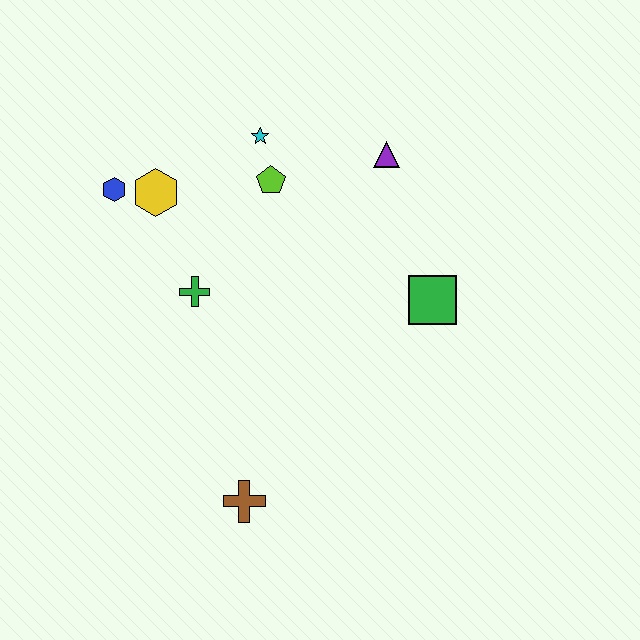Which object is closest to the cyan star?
The lime pentagon is closest to the cyan star.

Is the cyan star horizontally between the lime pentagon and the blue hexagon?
Yes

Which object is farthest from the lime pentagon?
The brown cross is farthest from the lime pentagon.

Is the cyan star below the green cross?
No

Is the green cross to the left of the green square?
Yes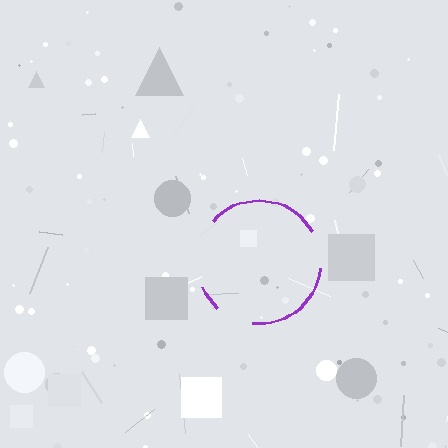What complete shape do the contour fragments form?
The contour fragments form a circle.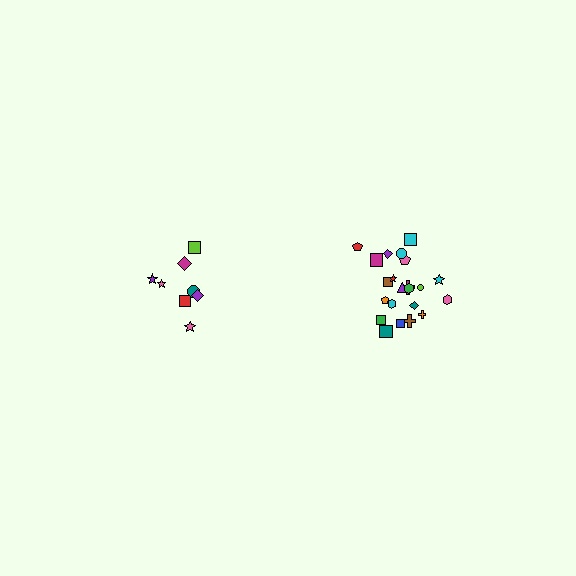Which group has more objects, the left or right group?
The right group.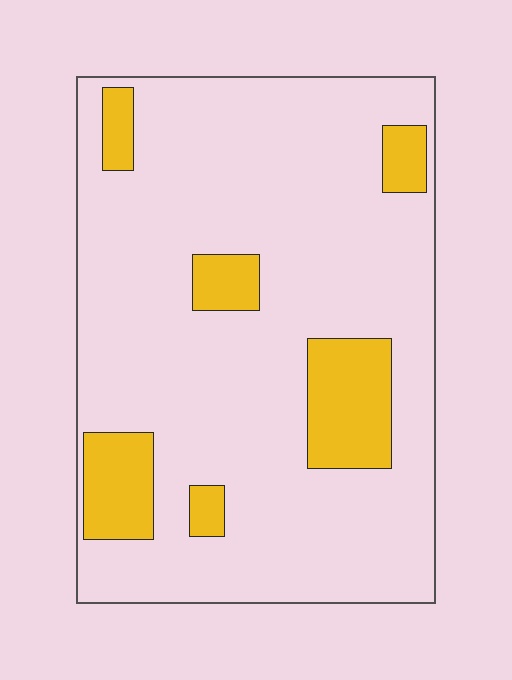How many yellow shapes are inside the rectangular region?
6.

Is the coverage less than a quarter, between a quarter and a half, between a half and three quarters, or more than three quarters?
Less than a quarter.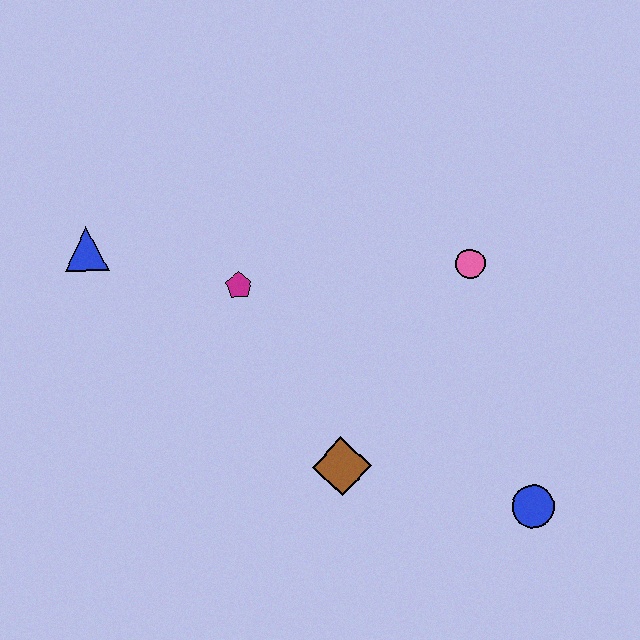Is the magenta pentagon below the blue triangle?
Yes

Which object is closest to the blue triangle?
The magenta pentagon is closest to the blue triangle.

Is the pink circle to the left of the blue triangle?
No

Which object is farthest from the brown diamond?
The blue triangle is farthest from the brown diamond.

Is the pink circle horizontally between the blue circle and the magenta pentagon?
Yes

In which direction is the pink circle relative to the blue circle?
The pink circle is above the blue circle.